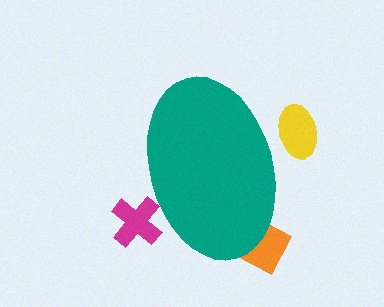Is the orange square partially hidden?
Yes, the orange square is partially hidden behind the teal ellipse.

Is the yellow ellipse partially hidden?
Yes, the yellow ellipse is partially hidden behind the teal ellipse.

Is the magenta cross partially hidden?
Yes, the magenta cross is partially hidden behind the teal ellipse.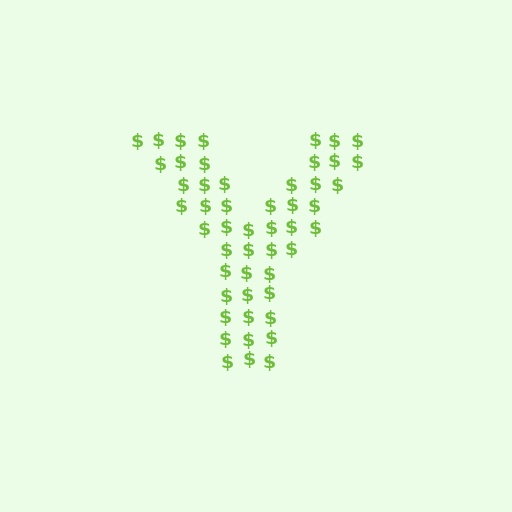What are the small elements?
The small elements are dollar signs.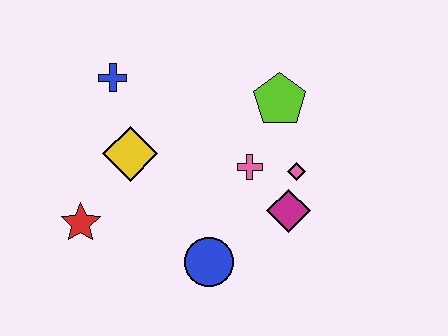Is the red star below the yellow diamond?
Yes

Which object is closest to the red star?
The yellow diamond is closest to the red star.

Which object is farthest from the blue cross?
The magenta diamond is farthest from the blue cross.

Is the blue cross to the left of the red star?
No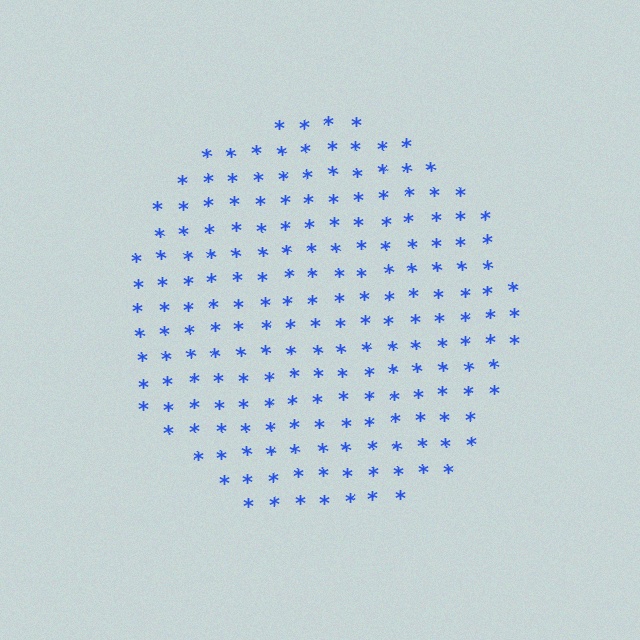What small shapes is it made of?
It is made of small asterisks.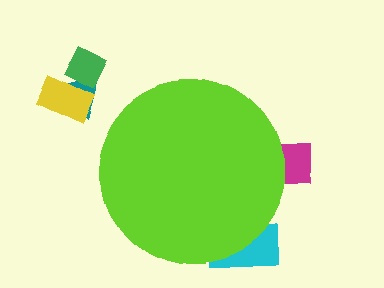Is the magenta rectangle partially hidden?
Yes, the magenta rectangle is partially hidden behind the lime circle.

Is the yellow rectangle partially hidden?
No, the yellow rectangle is fully visible.